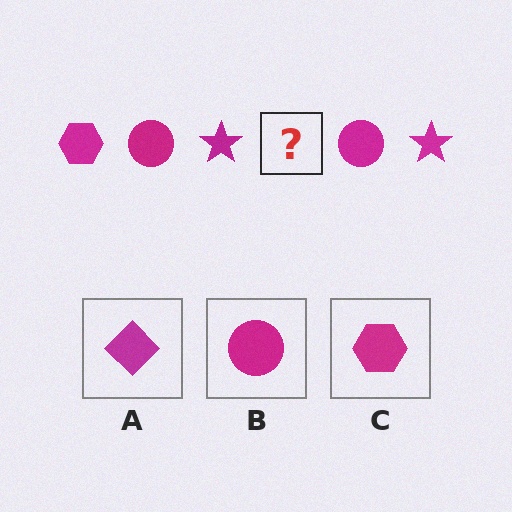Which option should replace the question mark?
Option C.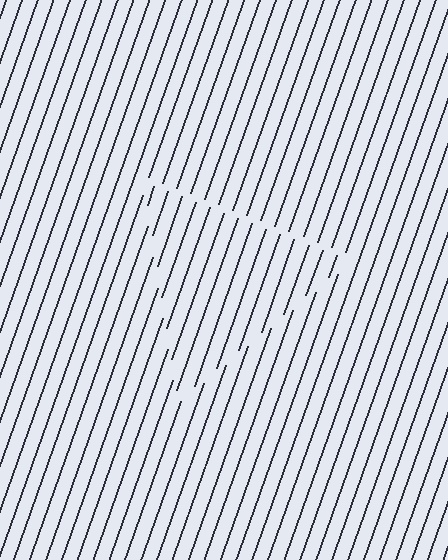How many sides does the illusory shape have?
3 sides — the line-ends trace a triangle.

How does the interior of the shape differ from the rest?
The interior of the shape contains the same grating, shifted by half a period — the contour is defined by the phase discontinuity where line-ends from the inner and outer gratings abut.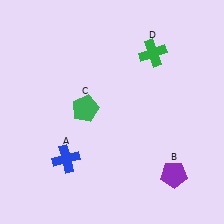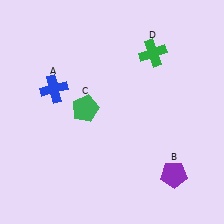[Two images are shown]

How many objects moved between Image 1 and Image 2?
1 object moved between the two images.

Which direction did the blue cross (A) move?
The blue cross (A) moved up.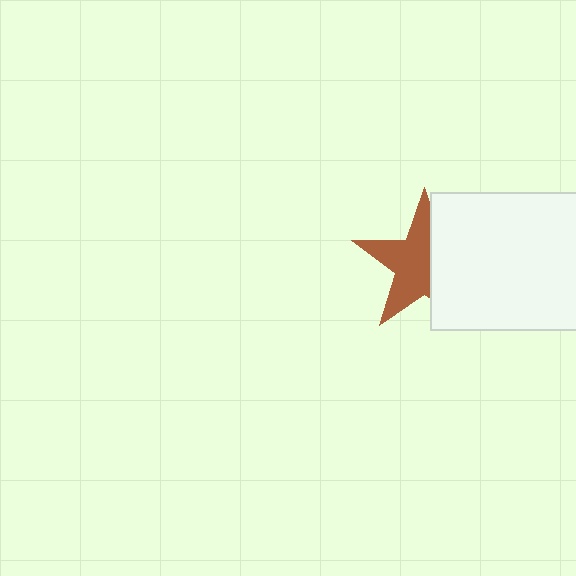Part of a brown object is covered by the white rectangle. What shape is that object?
It is a star.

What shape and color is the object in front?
The object in front is a white rectangle.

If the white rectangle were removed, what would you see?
You would see the complete brown star.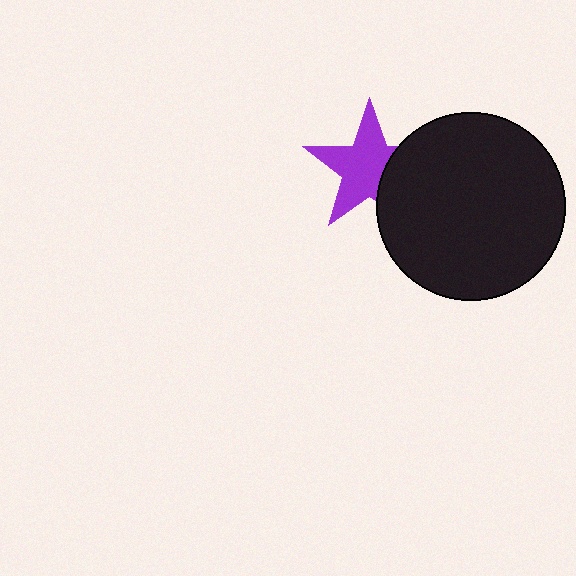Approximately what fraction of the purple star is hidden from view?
Roughly 31% of the purple star is hidden behind the black circle.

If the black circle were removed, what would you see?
You would see the complete purple star.